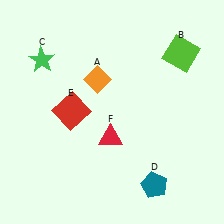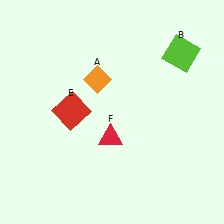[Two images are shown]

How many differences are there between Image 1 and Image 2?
There are 2 differences between the two images.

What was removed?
The green star (C), the teal pentagon (D) were removed in Image 2.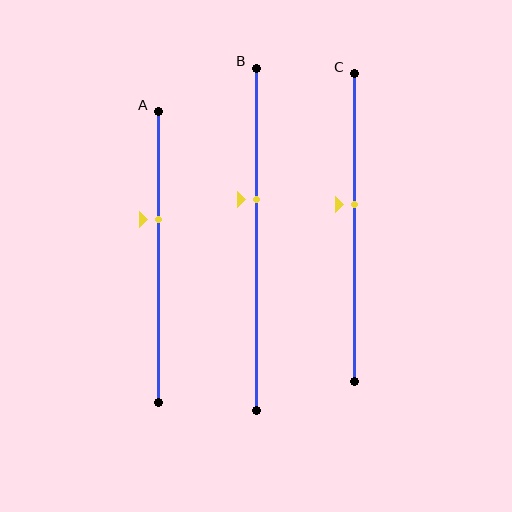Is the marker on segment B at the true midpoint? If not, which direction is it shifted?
No, the marker on segment B is shifted upward by about 12% of the segment length.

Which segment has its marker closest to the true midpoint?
Segment C has its marker closest to the true midpoint.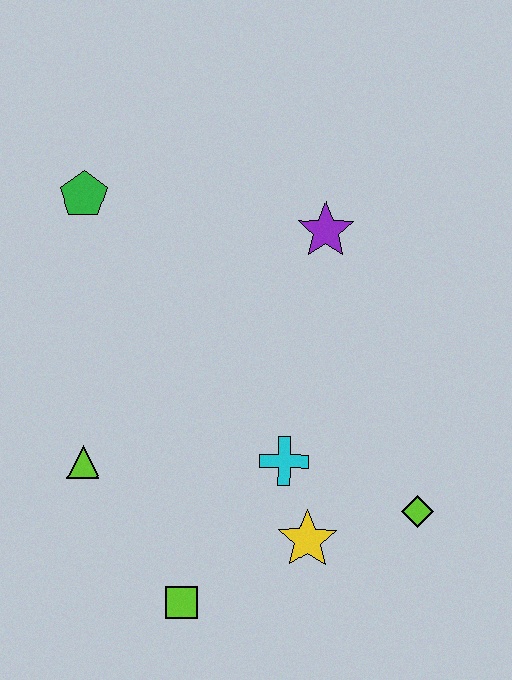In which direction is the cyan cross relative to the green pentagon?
The cyan cross is below the green pentagon.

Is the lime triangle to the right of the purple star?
No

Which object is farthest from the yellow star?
The green pentagon is farthest from the yellow star.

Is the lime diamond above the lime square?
Yes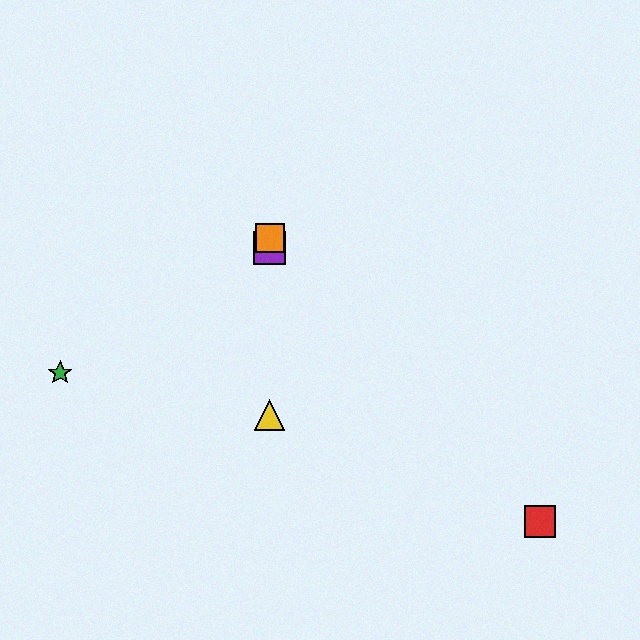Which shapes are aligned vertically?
The blue triangle, the yellow triangle, the purple square, the orange square are aligned vertically.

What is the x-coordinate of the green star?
The green star is at x≈60.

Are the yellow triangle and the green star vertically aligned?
No, the yellow triangle is at x≈270 and the green star is at x≈60.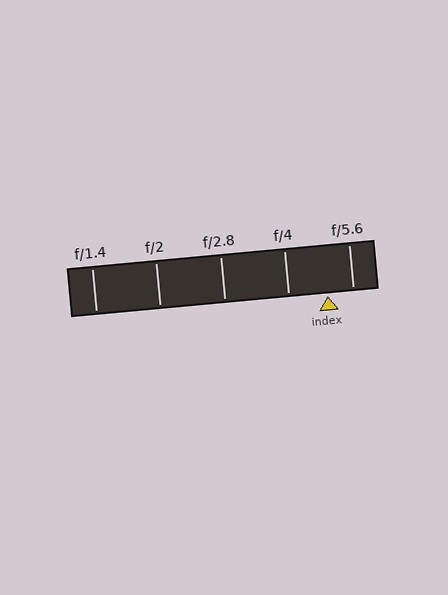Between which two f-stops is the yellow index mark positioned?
The index mark is between f/4 and f/5.6.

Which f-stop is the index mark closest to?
The index mark is closest to f/5.6.